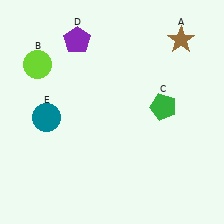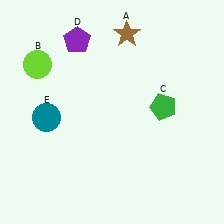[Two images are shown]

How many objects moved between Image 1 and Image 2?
1 object moved between the two images.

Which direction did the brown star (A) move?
The brown star (A) moved left.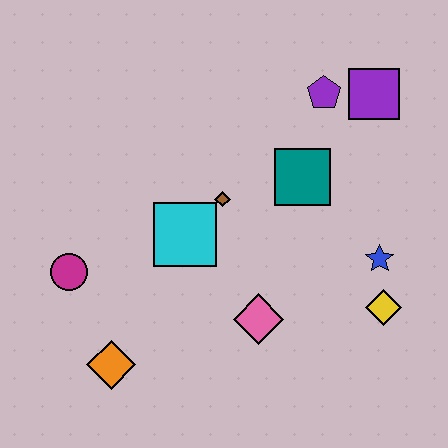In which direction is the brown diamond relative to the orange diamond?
The brown diamond is above the orange diamond.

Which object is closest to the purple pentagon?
The purple square is closest to the purple pentagon.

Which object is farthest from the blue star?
The magenta circle is farthest from the blue star.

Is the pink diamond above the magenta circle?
No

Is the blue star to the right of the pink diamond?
Yes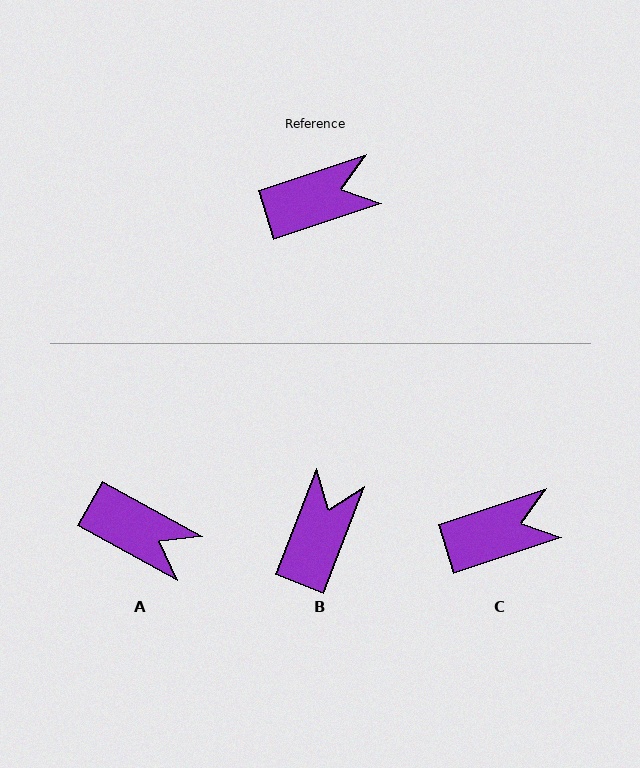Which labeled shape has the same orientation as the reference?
C.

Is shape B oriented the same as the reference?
No, it is off by about 51 degrees.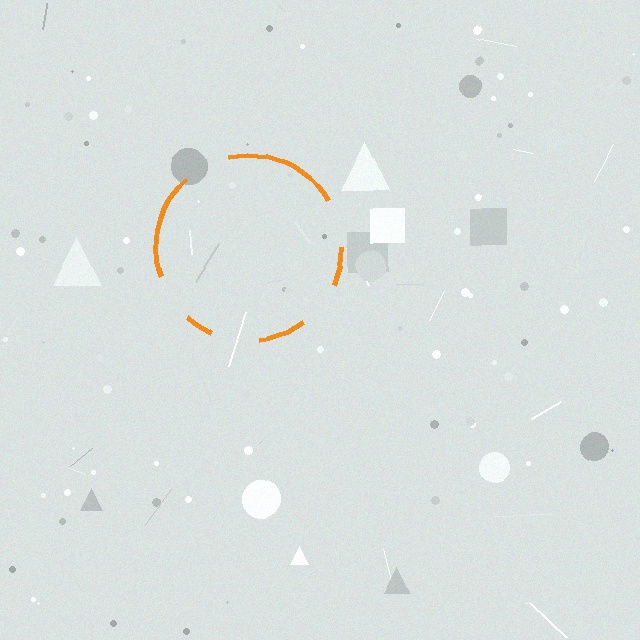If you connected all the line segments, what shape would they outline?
They would outline a circle.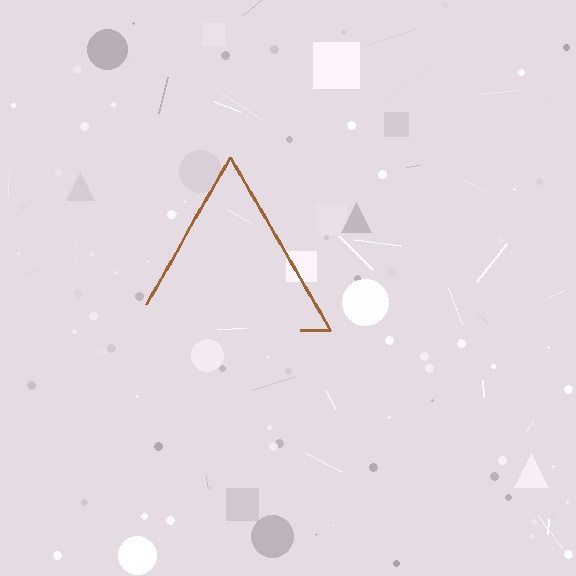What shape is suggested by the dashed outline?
The dashed outline suggests a triangle.